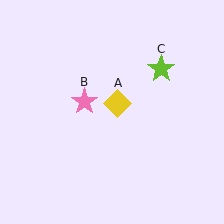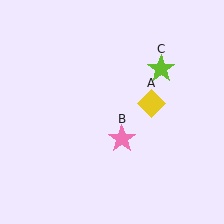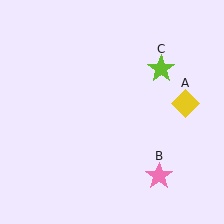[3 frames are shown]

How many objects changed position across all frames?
2 objects changed position: yellow diamond (object A), pink star (object B).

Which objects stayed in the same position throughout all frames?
Lime star (object C) remained stationary.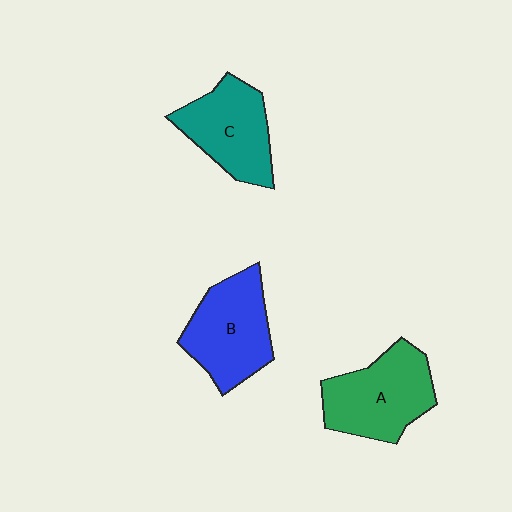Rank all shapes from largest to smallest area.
From largest to smallest: A (green), B (blue), C (teal).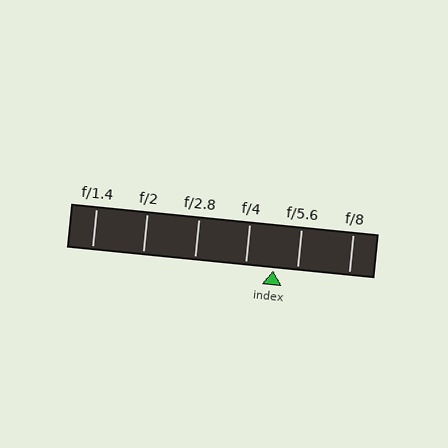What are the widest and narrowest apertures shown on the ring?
The widest aperture shown is f/1.4 and the narrowest is f/8.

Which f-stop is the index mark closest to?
The index mark is closest to f/5.6.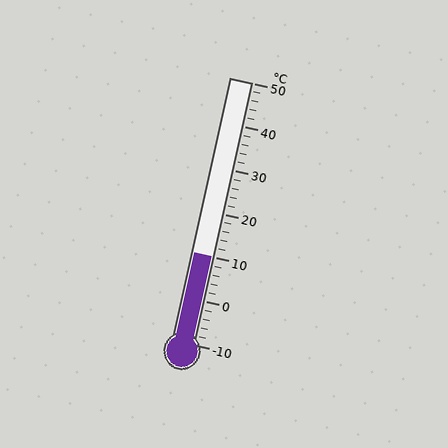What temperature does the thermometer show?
The thermometer shows approximately 10°C.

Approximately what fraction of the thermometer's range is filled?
The thermometer is filled to approximately 35% of its range.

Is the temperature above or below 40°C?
The temperature is below 40°C.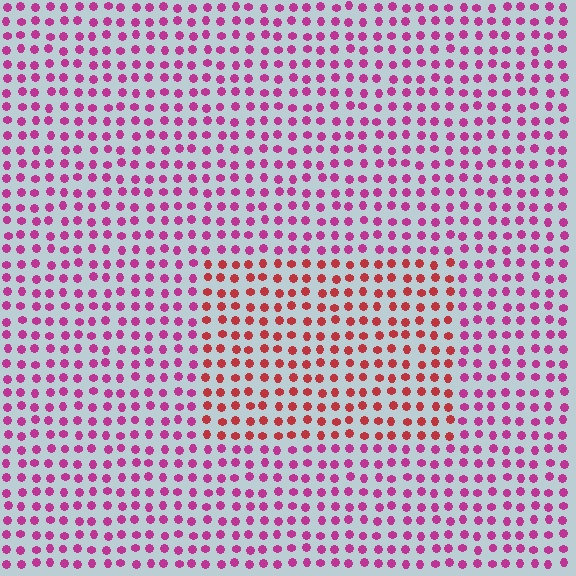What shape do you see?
I see a rectangle.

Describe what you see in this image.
The image is filled with small magenta elements in a uniform arrangement. A rectangle-shaped region is visible where the elements are tinted to a slightly different hue, forming a subtle color boundary.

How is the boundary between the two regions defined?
The boundary is defined purely by a slight shift in hue (about 38 degrees). Spacing, size, and orientation are identical on both sides.